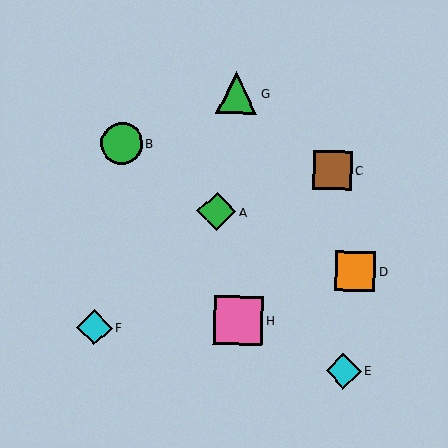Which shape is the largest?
The pink square (labeled H) is the largest.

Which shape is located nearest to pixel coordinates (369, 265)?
The orange square (labeled D) at (355, 271) is nearest to that location.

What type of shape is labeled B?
Shape B is a green circle.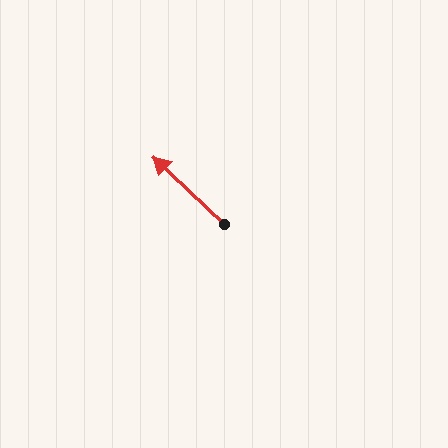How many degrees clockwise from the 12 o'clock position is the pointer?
Approximately 314 degrees.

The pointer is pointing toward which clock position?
Roughly 10 o'clock.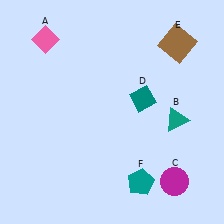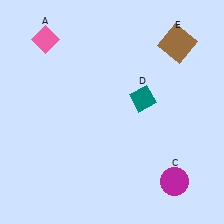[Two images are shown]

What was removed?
The teal pentagon (F), the teal triangle (B) were removed in Image 2.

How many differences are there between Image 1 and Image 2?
There are 2 differences between the two images.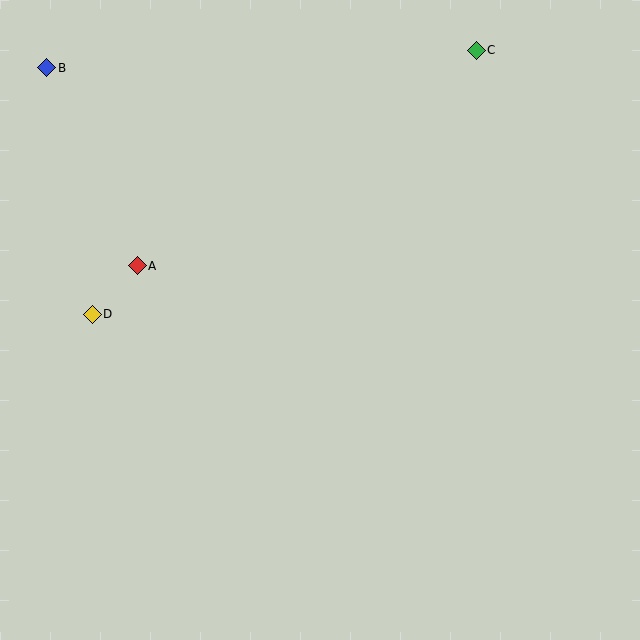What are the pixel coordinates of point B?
Point B is at (47, 68).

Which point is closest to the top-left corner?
Point B is closest to the top-left corner.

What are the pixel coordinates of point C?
Point C is at (476, 50).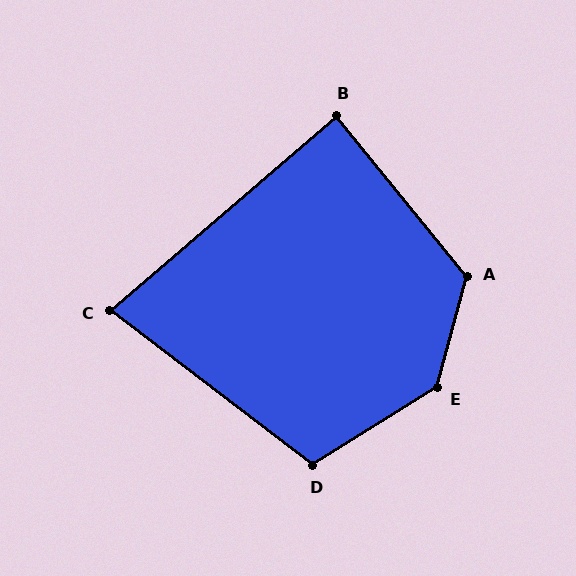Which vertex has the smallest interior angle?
C, at approximately 78 degrees.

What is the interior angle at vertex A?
Approximately 126 degrees (obtuse).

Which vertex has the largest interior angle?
E, at approximately 137 degrees.